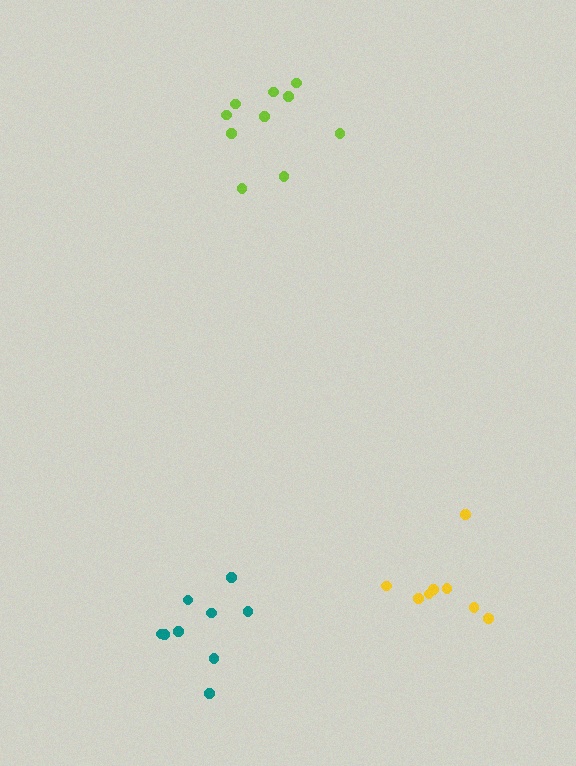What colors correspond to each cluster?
The clusters are colored: yellow, lime, teal.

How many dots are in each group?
Group 1: 8 dots, Group 2: 10 dots, Group 3: 9 dots (27 total).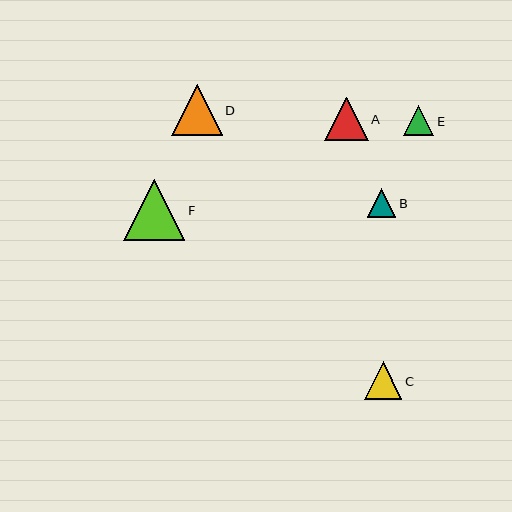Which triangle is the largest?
Triangle F is the largest with a size of approximately 61 pixels.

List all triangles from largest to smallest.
From largest to smallest: F, D, A, C, E, B.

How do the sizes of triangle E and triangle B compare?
Triangle E and triangle B are approximately the same size.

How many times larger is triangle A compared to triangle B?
Triangle A is approximately 1.5 times the size of triangle B.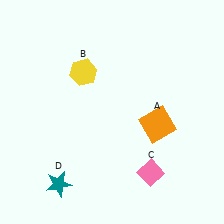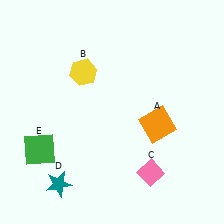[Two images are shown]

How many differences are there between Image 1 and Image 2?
There is 1 difference between the two images.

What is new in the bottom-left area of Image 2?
A green square (E) was added in the bottom-left area of Image 2.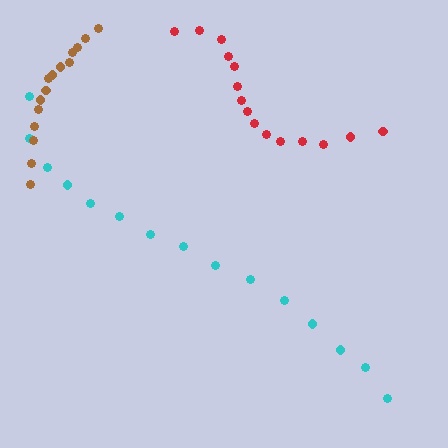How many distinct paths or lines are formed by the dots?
There are 3 distinct paths.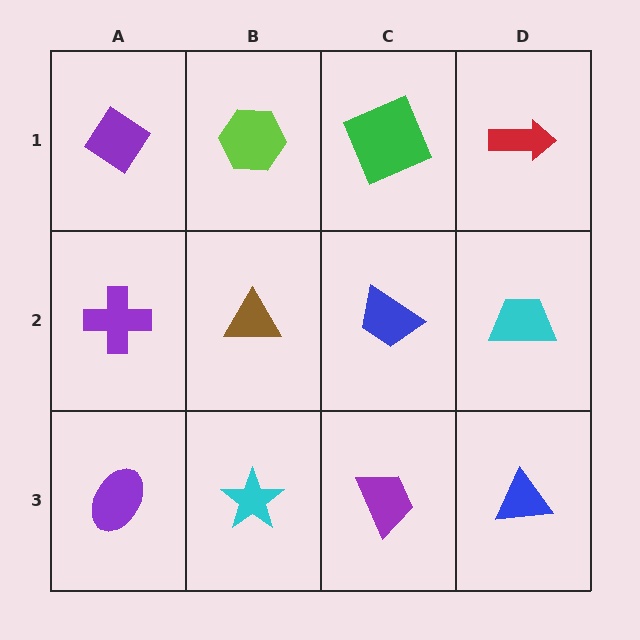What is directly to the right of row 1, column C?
A red arrow.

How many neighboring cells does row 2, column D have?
3.